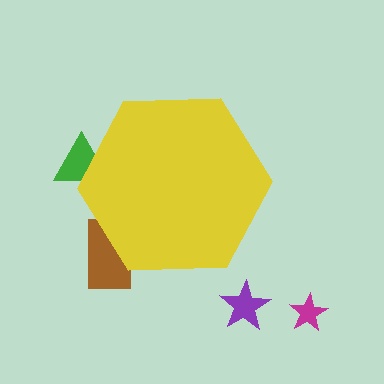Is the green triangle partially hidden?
Yes, the green triangle is partially hidden behind the yellow hexagon.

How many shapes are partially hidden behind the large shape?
2 shapes are partially hidden.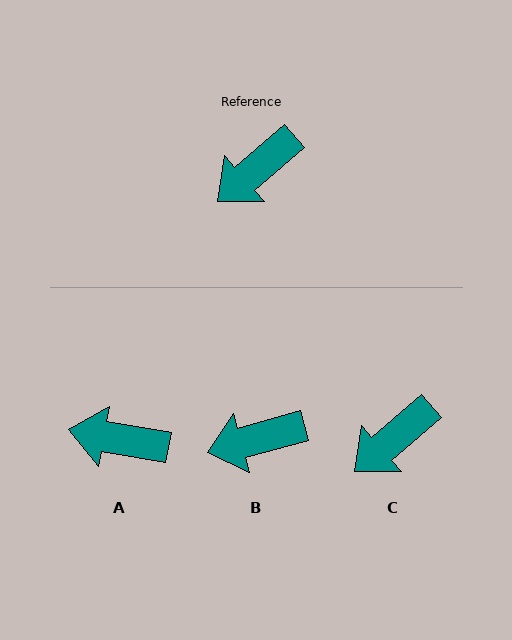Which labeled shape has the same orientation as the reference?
C.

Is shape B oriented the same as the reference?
No, it is off by about 26 degrees.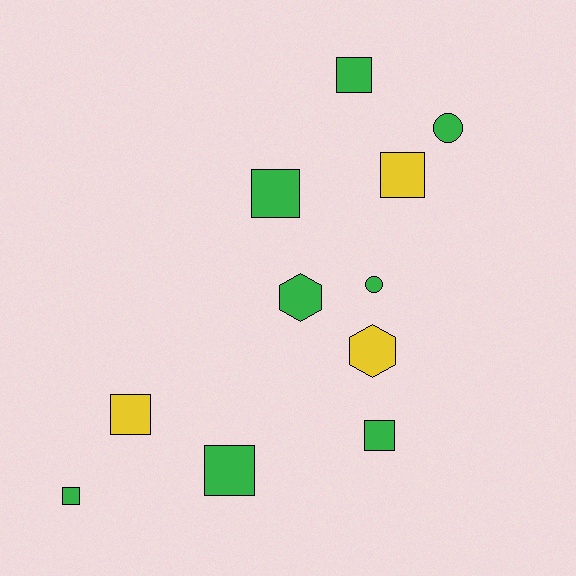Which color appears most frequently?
Green, with 8 objects.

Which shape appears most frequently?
Square, with 7 objects.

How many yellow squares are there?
There are 2 yellow squares.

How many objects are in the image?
There are 11 objects.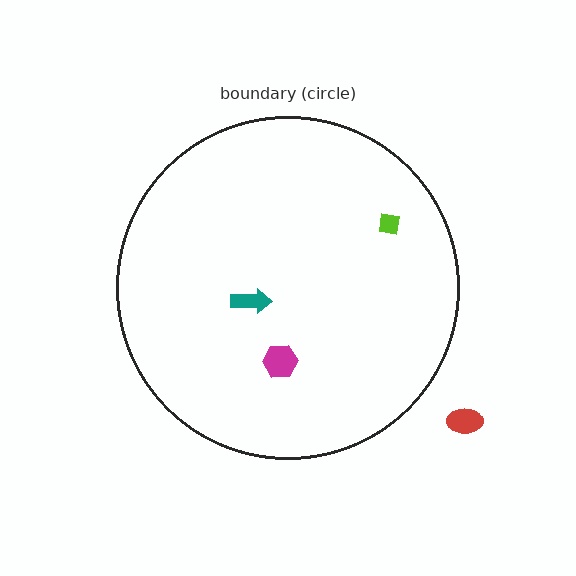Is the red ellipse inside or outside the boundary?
Outside.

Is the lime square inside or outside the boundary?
Inside.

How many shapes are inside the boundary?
3 inside, 1 outside.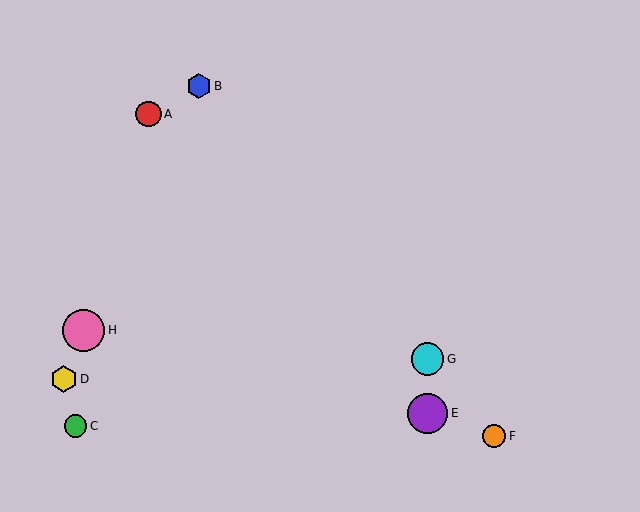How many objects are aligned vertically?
2 objects (E, G) are aligned vertically.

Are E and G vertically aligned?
Yes, both are at x≈428.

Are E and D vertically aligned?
No, E is at x≈428 and D is at x≈64.